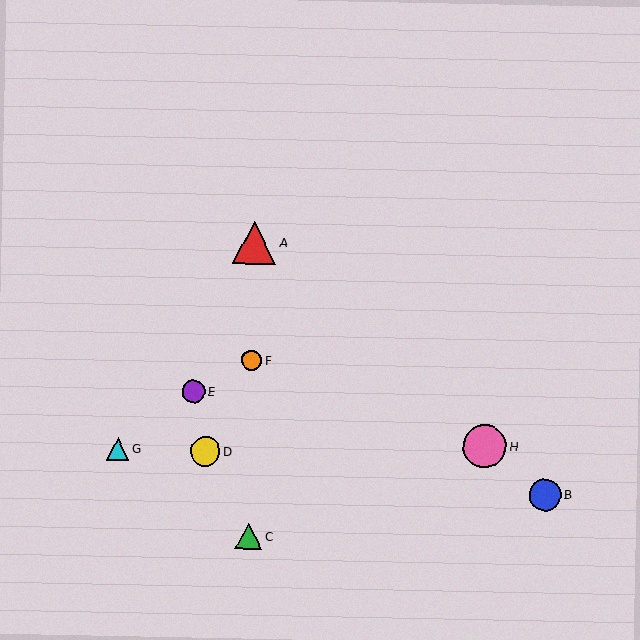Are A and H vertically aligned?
No, A is at x≈254 and H is at x≈485.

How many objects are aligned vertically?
3 objects (A, C, F) are aligned vertically.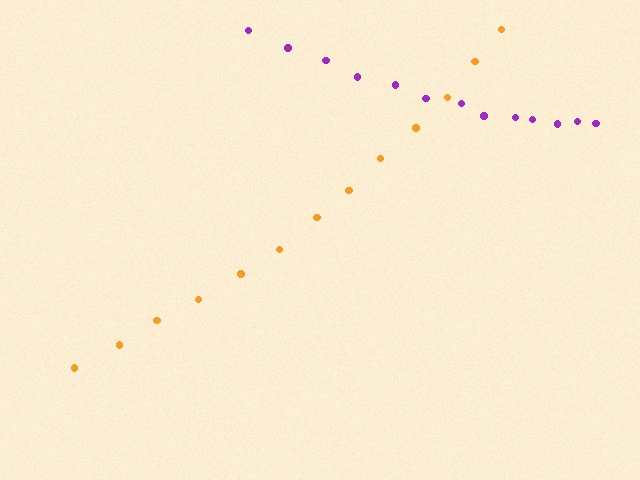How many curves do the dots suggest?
There are 2 distinct paths.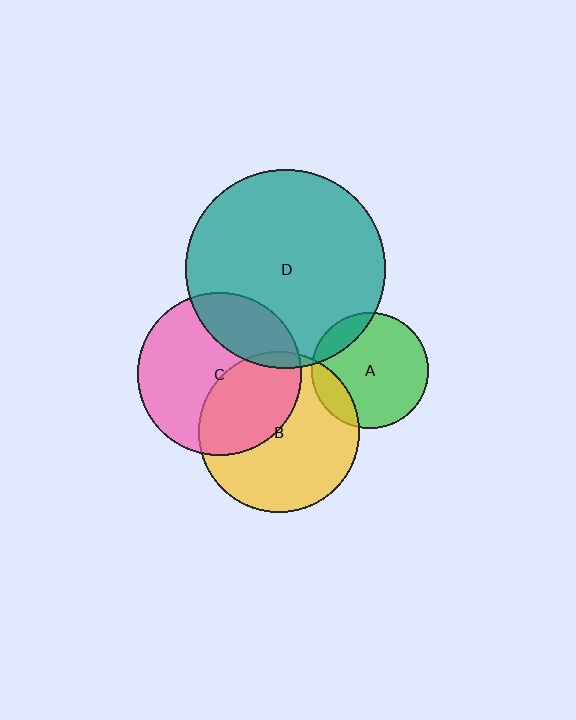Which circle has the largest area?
Circle D (teal).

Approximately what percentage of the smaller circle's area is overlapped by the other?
Approximately 25%.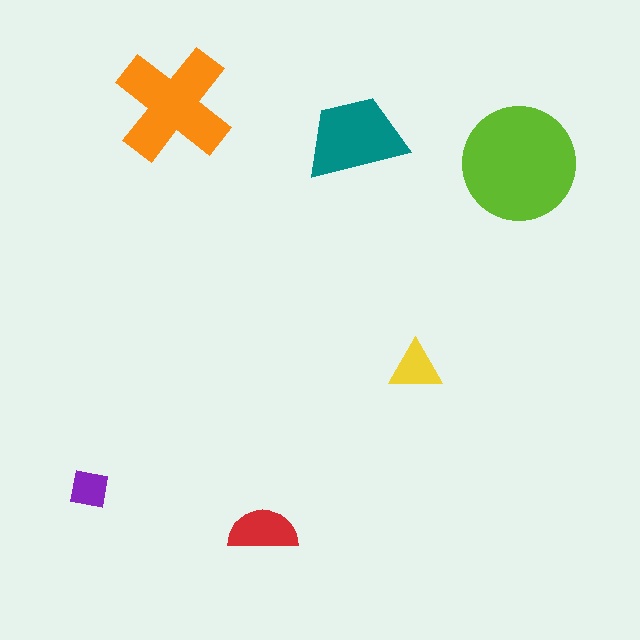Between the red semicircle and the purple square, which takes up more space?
The red semicircle.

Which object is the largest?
The lime circle.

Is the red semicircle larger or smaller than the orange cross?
Smaller.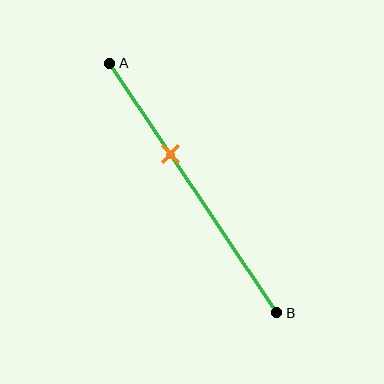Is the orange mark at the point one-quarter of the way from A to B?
No, the mark is at about 35% from A, not at the 25% one-quarter point.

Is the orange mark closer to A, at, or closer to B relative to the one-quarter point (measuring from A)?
The orange mark is closer to point B than the one-quarter point of segment AB.